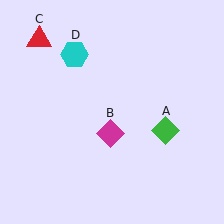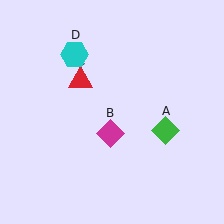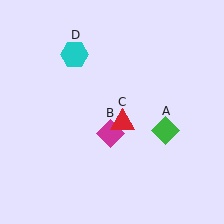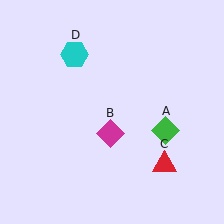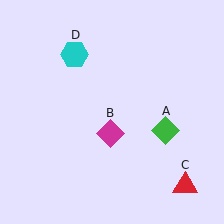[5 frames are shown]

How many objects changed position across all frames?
1 object changed position: red triangle (object C).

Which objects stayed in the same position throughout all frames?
Green diamond (object A) and magenta diamond (object B) and cyan hexagon (object D) remained stationary.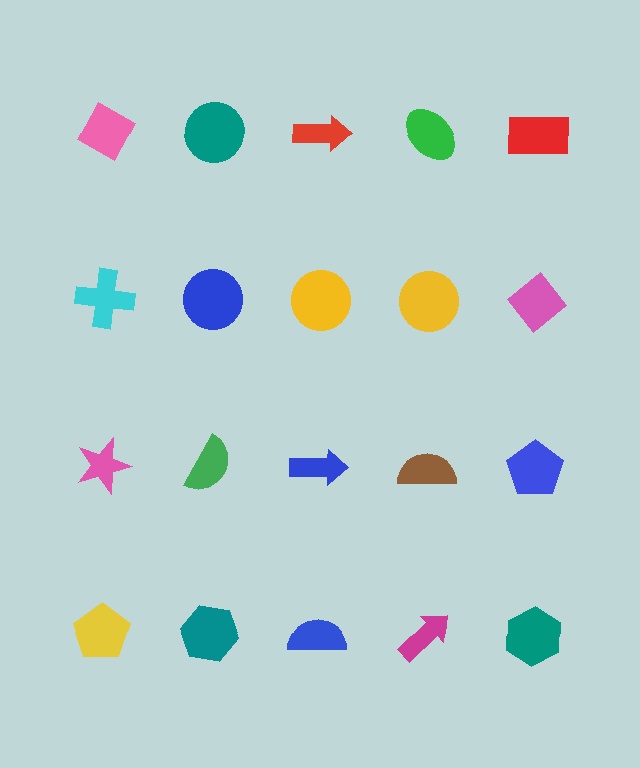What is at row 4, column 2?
A teal hexagon.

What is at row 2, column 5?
A pink diamond.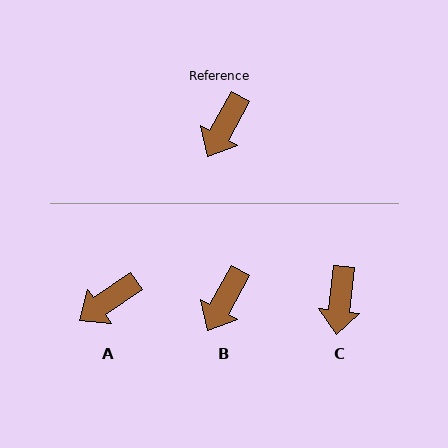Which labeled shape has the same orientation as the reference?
B.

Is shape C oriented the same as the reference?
No, it is off by about 22 degrees.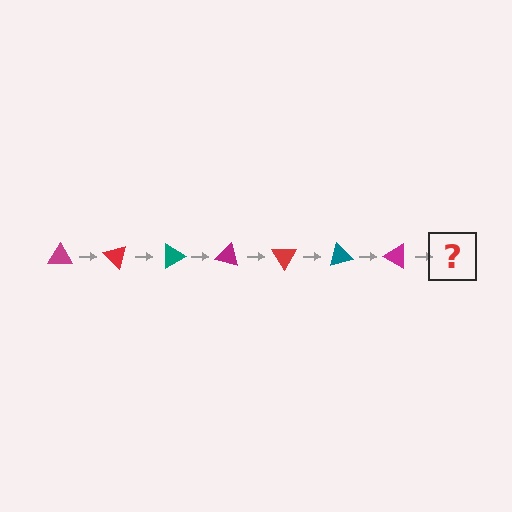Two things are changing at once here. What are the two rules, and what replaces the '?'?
The two rules are that it rotates 45 degrees each step and the color cycles through magenta, red, and teal. The '?' should be a red triangle, rotated 315 degrees from the start.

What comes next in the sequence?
The next element should be a red triangle, rotated 315 degrees from the start.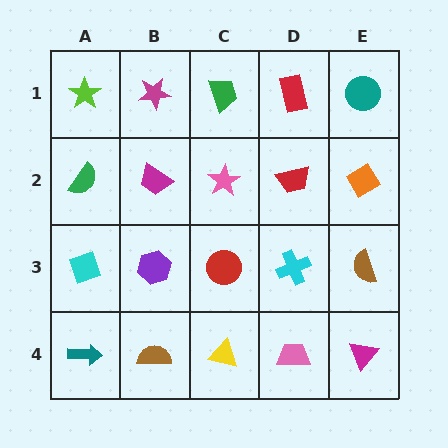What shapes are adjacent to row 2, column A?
A lime star (row 1, column A), a cyan diamond (row 3, column A), a magenta trapezoid (row 2, column B).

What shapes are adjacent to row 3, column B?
A magenta trapezoid (row 2, column B), a brown semicircle (row 4, column B), a cyan diamond (row 3, column A), a red circle (row 3, column C).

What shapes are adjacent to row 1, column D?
A red trapezoid (row 2, column D), a green trapezoid (row 1, column C), a teal circle (row 1, column E).